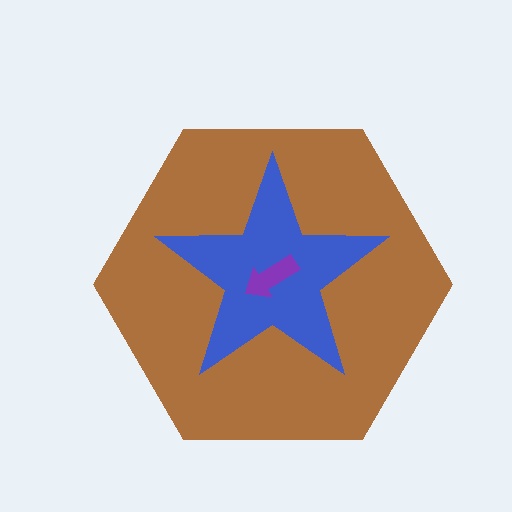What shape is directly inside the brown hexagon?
The blue star.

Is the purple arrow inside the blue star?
Yes.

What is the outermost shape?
The brown hexagon.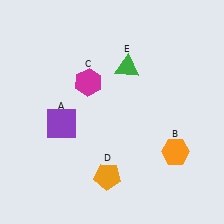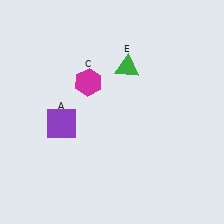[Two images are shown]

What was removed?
The orange hexagon (B), the orange pentagon (D) were removed in Image 2.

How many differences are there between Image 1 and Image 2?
There are 2 differences between the two images.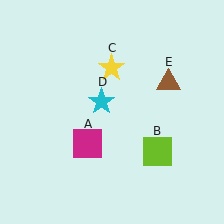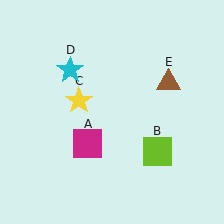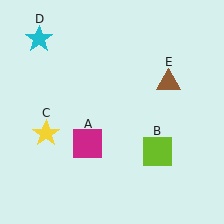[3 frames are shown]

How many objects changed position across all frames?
2 objects changed position: yellow star (object C), cyan star (object D).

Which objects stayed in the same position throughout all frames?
Magenta square (object A) and lime square (object B) and brown triangle (object E) remained stationary.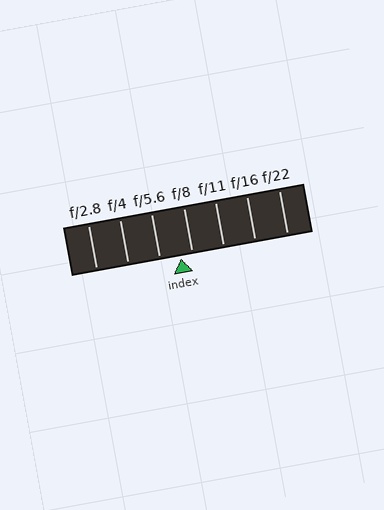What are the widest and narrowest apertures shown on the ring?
The widest aperture shown is f/2.8 and the narrowest is f/22.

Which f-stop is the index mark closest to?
The index mark is closest to f/8.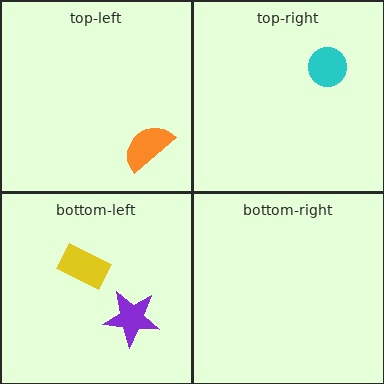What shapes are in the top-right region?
The cyan circle.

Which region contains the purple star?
The bottom-left region.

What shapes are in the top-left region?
The orange semicircle.